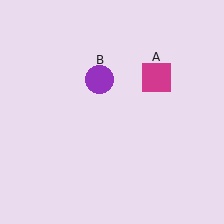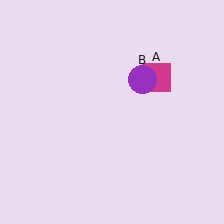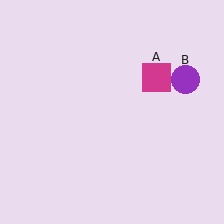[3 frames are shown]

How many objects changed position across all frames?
1 object changed position: purple circle (object B).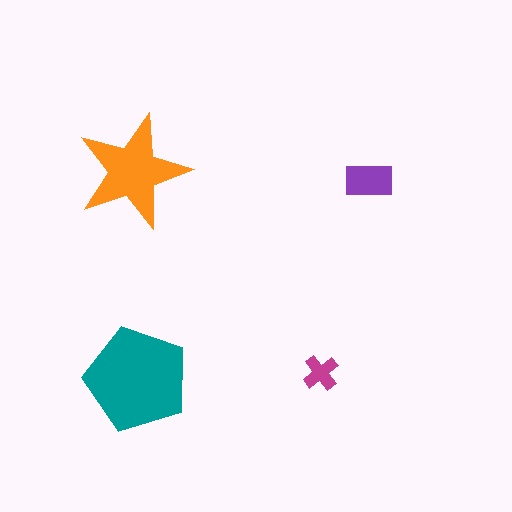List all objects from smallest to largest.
The magenta cross, the purple rectangle, the orange star, the teal pentagon.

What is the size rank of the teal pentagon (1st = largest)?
1st.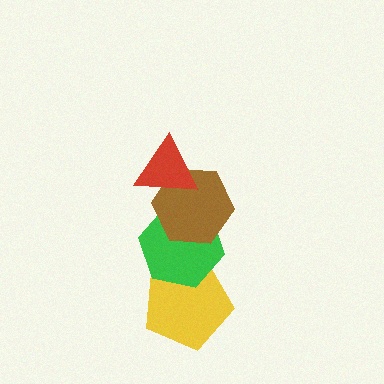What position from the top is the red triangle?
The red triangle is 1st from the top.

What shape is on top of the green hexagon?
The brown hexagon is on top of the green hexagon.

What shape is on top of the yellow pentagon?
The green hexagon is on top of the yellow pentagon.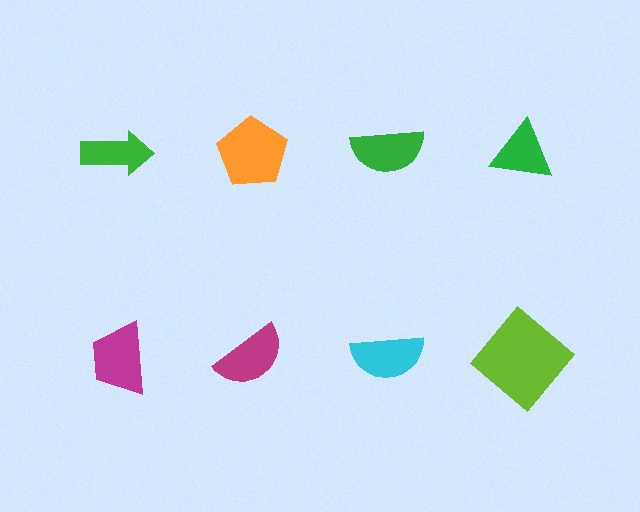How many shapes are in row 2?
4 shapes.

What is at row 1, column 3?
A green semicircle.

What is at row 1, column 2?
An orange pentagon.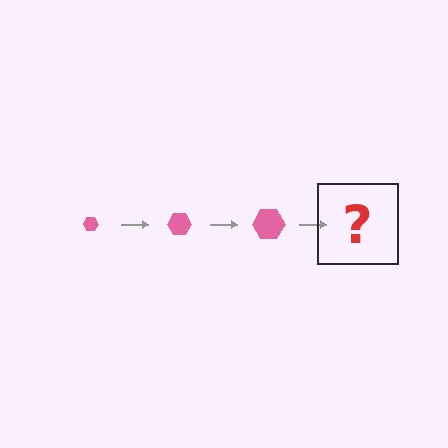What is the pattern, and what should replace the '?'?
The pattern is that the hexagon gets progressively larger each step. The '?' should be a pink hexagon, larger than the previous one.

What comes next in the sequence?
The next element should be a pink hexagon, larger than the previous one.